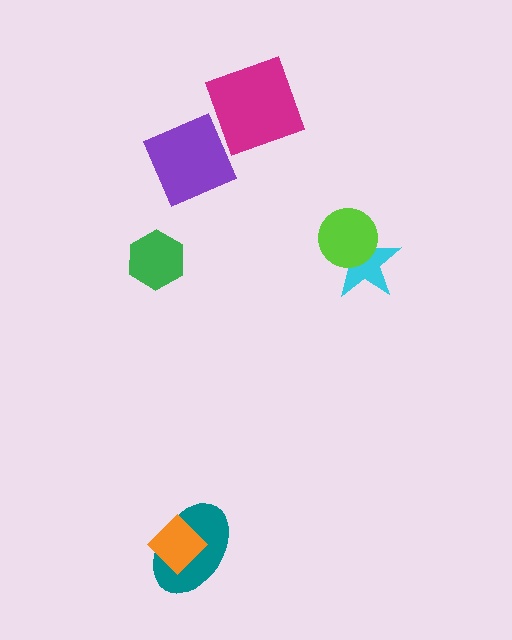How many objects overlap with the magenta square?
0 objects overlap with the magenta square.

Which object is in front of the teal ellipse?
The orange diamond is in front of the teal ellipse.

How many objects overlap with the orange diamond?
1 object overlaps with the orange diamond.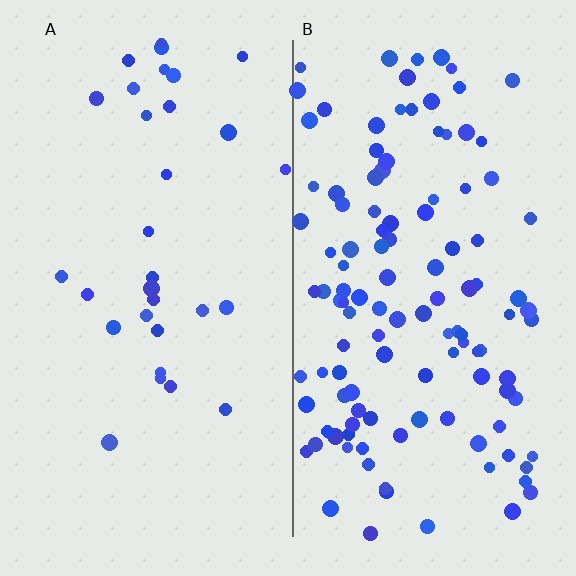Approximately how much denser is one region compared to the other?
Approximately 3.9× — region B over region A.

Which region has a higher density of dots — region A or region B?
B (the right).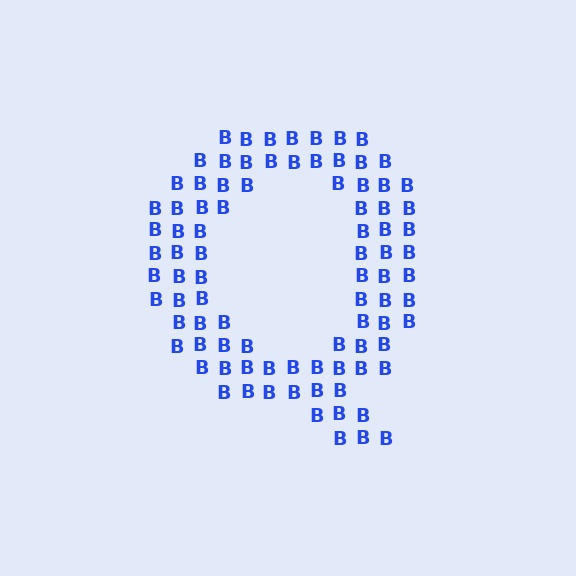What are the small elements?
The small elements are letter B's.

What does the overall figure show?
The overall figure shows the letter Q.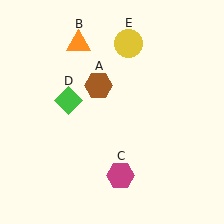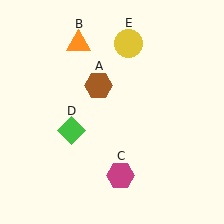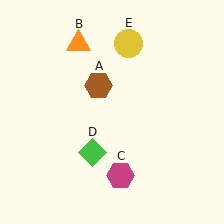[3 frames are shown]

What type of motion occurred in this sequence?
The green diamond (object D) rotated counterclockwise around the center of the scene.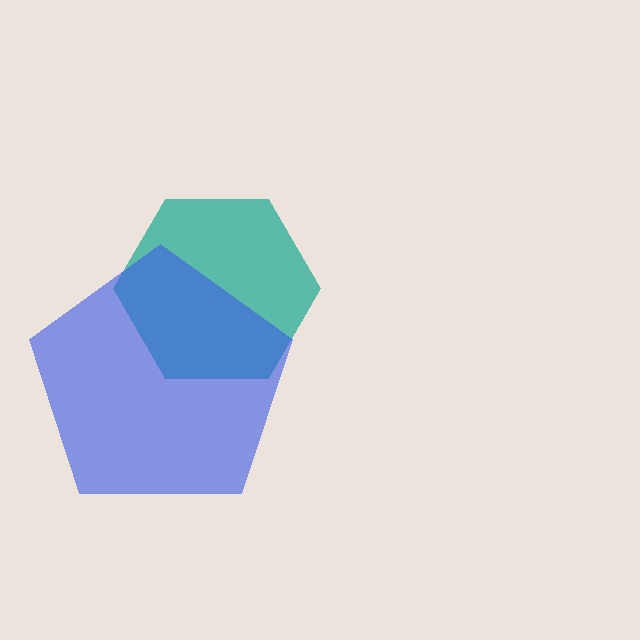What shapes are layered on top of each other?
The layered shapes are: a teal hexagon, a blue pentagon.